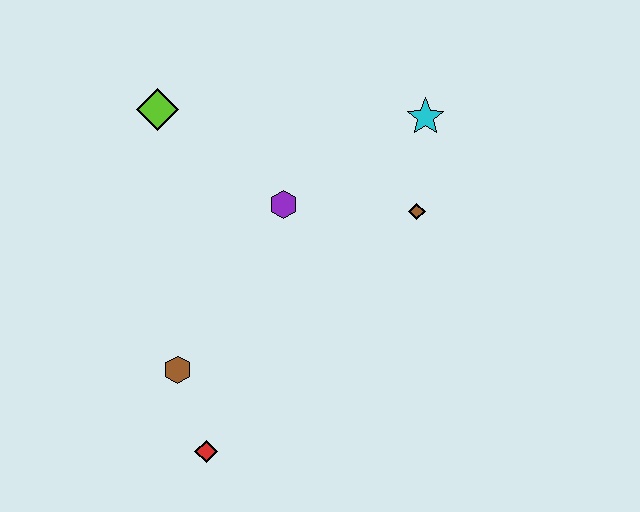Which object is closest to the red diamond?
The brown hexagon is closest to the red diamond.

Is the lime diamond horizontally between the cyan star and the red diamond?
No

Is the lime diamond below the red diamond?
No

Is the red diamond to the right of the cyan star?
No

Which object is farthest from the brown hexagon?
The cyan star is farthest from the brown hexagon.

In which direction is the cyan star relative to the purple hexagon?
The cyan star is to the right of the purple hexagon.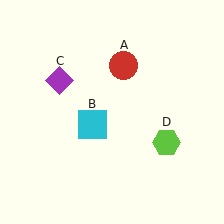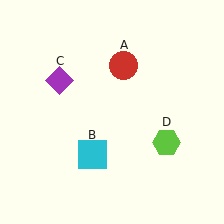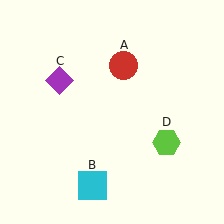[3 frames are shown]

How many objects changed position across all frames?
1 object changed position: cyan square (object B).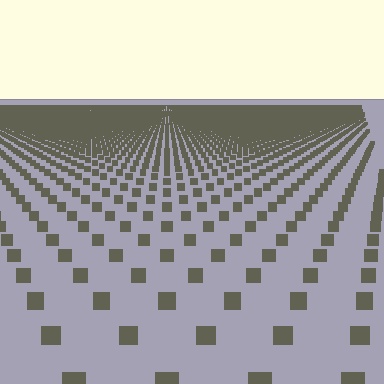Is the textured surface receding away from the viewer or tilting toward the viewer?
The surface is receding away from the viewer. Texture elements get smaller and denser toward the top.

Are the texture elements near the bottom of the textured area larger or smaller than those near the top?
Larger. Near the bottom, elements are closer to the viewer and appear at a bigger on-screen size.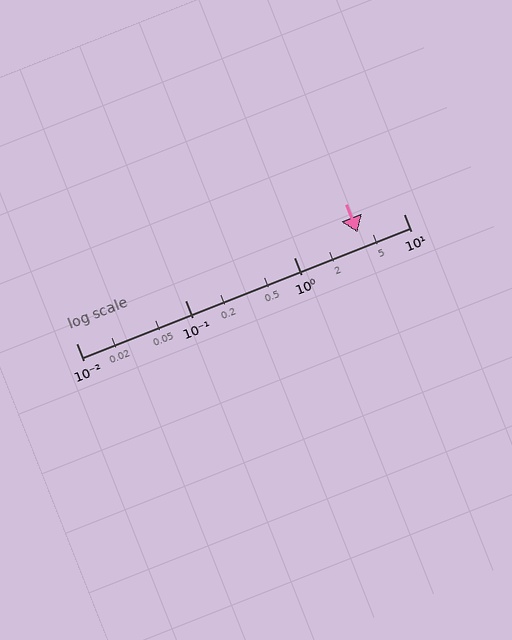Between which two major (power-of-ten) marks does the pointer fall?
The pointer is between 1 and 10.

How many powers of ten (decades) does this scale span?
The scale spans 3 decades, from 0.01 to 10.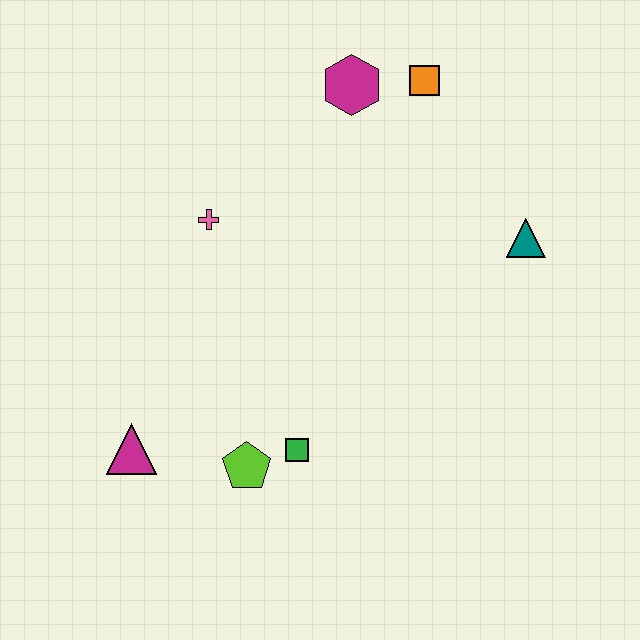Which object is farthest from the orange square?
The magenta triangle is farthest from the orange square.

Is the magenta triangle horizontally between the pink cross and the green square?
No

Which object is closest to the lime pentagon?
The green square is closest to the lime pentagon.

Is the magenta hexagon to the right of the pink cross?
Yes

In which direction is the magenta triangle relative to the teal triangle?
The magenta triangle is to the left of the teal triangle.